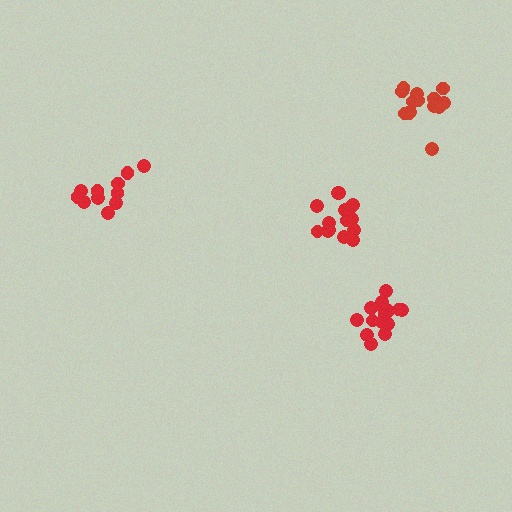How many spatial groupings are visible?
There are 4 spatial groupings.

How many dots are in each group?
Group 1: 17 dots, Group 2: 11 dots, Group 3: 15 dots, Group 4: 14 dots (57 total).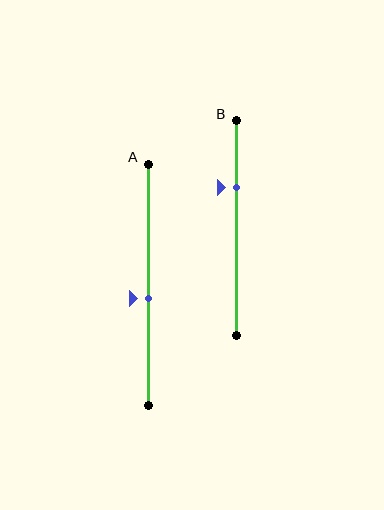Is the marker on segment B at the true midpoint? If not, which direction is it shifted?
No, the marker on segment B is shifted upward by about 19% of the segment length.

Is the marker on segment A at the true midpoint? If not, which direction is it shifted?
No, the marker on segment A is shifted downward by about 6% of the segment length.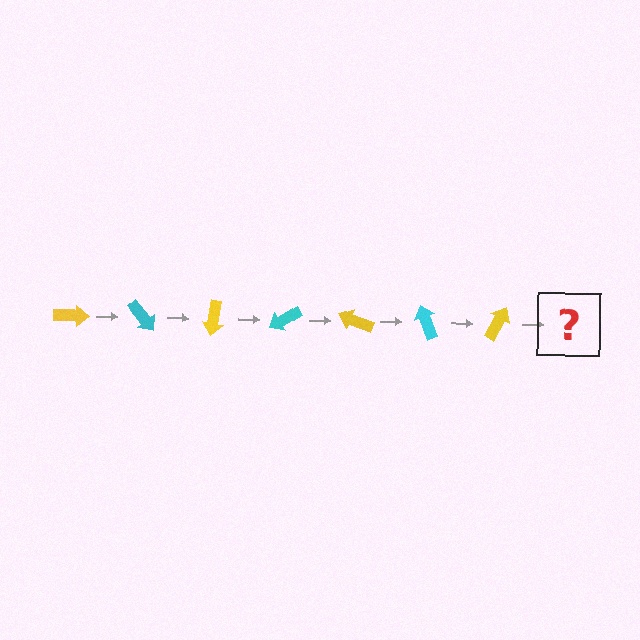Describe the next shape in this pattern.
It should be a cyan arrow, rotated 350 degrees from the start.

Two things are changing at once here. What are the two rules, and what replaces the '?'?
The two rules are that it rotates 50 degrees each step and the color cycles through yellow and cyan. The '?' should be a cyan arrow, rotated 350 degrees from the start.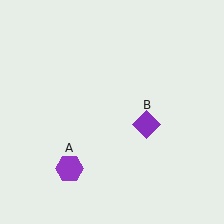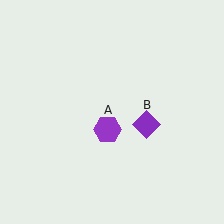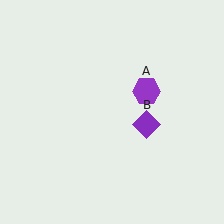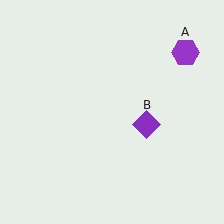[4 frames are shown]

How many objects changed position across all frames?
1 object changed position: purple hexagon (object A).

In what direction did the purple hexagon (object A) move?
The purple hexagon (object A) moved up and to the right.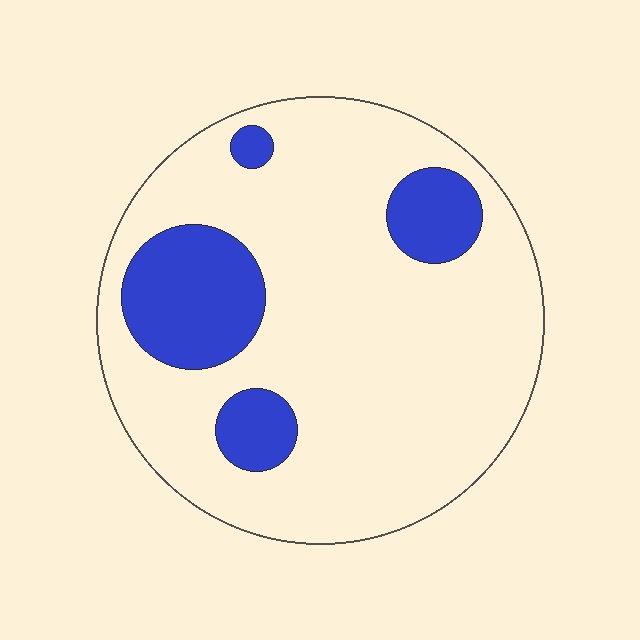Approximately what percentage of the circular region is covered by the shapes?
Approximately 20%.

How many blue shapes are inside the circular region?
4.